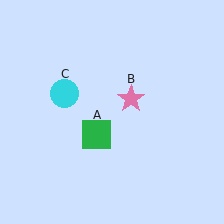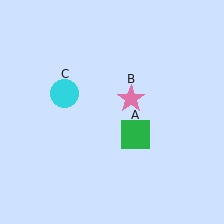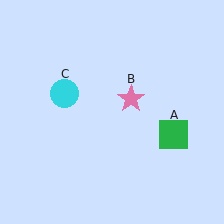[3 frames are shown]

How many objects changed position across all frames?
1 object changed position: green square (object A).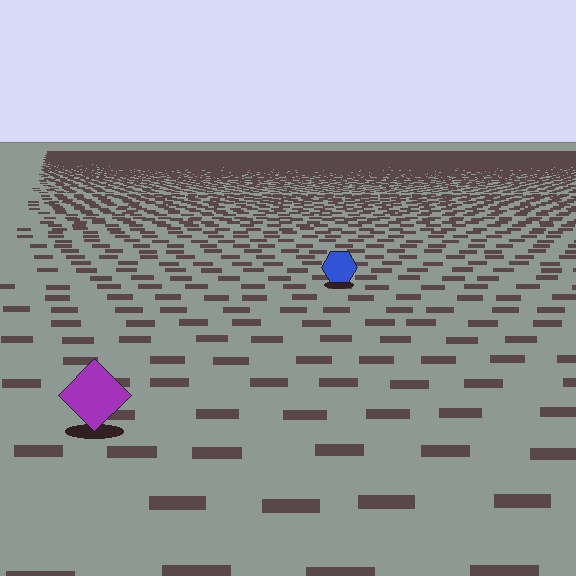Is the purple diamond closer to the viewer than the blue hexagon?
Yes. The purple diamond is closer — you can tell from the texture gradient: the ground texture is coarser near it.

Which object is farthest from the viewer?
The blue hexagon is farthest from the viewer. It appears smaller and the ground texture around it is denser.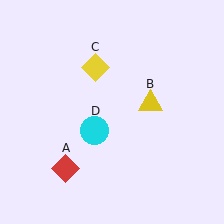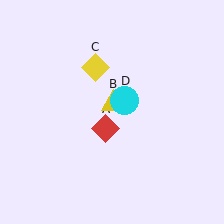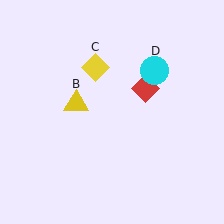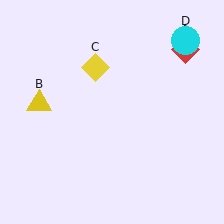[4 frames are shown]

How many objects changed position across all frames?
3 objects changed position: red diamond (object A), yellow triangle (object B), cyan circle (object D).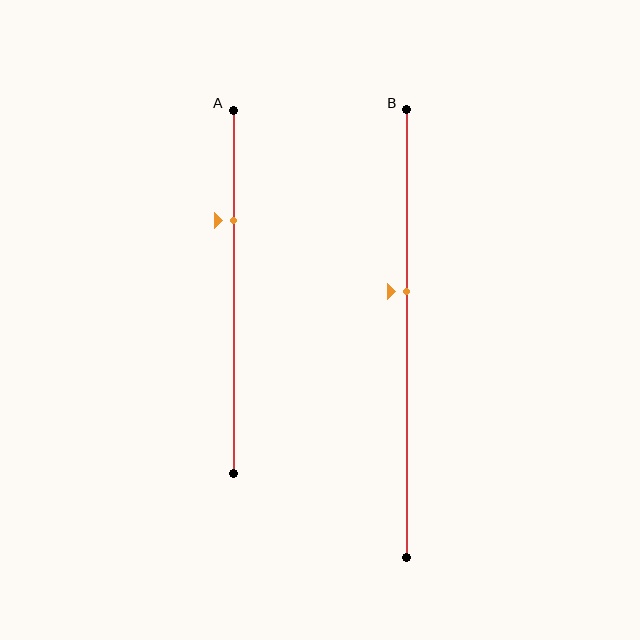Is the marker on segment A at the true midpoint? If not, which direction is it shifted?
No, the marker on segment A is shifted upward by about 20% of the segment length.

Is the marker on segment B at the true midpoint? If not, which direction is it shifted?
No, the marker on segment B is shifted upward by about 9% of the segment length.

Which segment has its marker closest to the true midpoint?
Segment B has its marker closest to the true midpoint.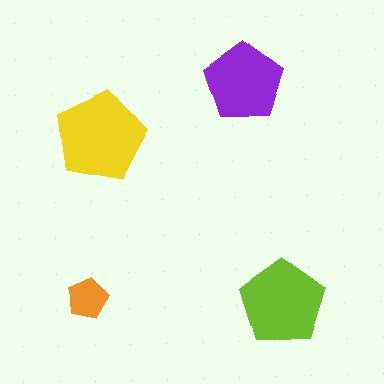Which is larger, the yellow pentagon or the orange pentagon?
The yellow one.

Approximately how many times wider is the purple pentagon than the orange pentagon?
About 2 times wider.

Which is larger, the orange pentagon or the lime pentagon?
The lime one.